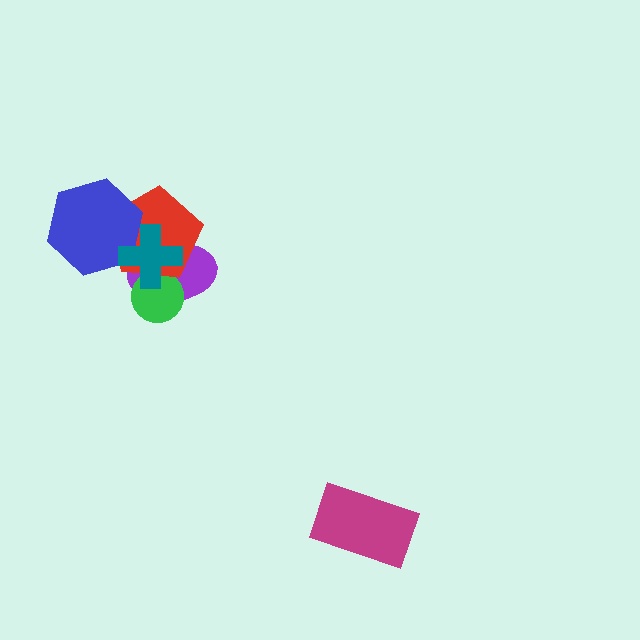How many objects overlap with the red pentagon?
4 objects overlap with the red pentagon.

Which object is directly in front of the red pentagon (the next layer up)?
The blue hexagon is directly in front of the red pentagon.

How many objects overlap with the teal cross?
4 objects overlap with the teal cross.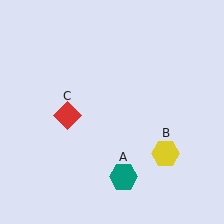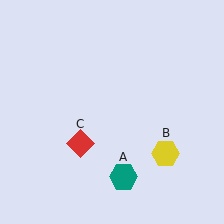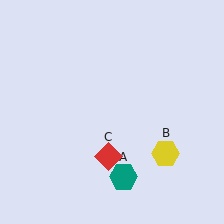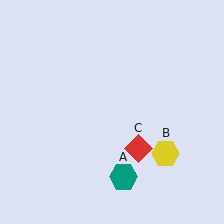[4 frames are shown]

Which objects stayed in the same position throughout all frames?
Teal hexagon (object A) and yellow hexagon (object B) remained stationary.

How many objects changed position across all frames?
1 object changed position: red diamond (object C).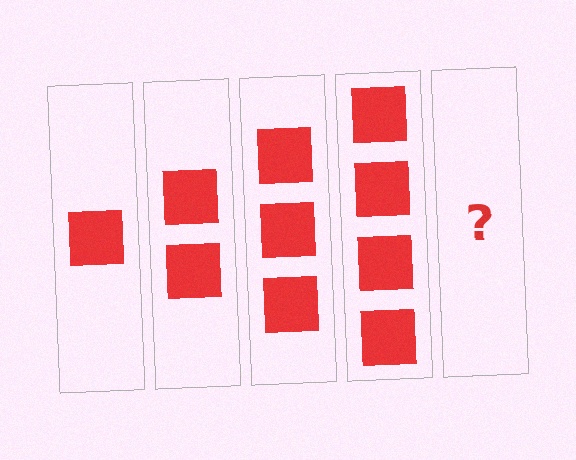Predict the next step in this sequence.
The next step is 5 squares.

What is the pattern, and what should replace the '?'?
The pattern is that each step adds one more square. The '?' should be 5 squares.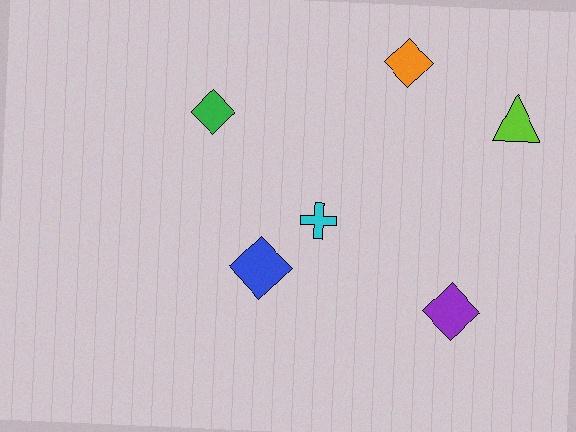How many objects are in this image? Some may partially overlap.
There are 6 objects.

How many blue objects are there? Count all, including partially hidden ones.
There is 1 blue object.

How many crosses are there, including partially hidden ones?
There is 1 cross.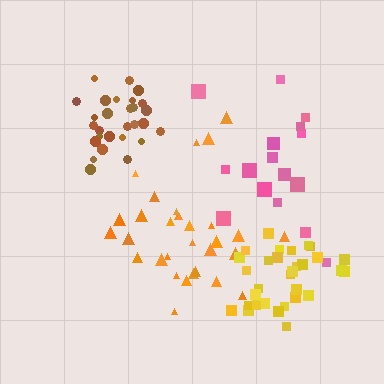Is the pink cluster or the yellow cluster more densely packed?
Yellow.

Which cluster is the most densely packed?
Brown.